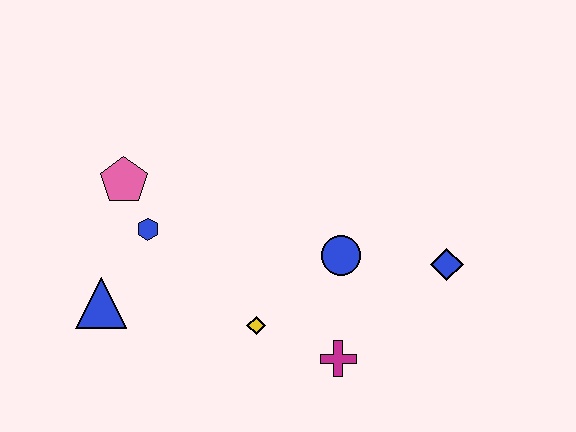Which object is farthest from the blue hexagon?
The blue diamond is farthest from the blue hexagon.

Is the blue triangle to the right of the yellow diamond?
No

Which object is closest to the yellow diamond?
The magenta cross is closest to the yellow diamond.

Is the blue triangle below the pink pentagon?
Yes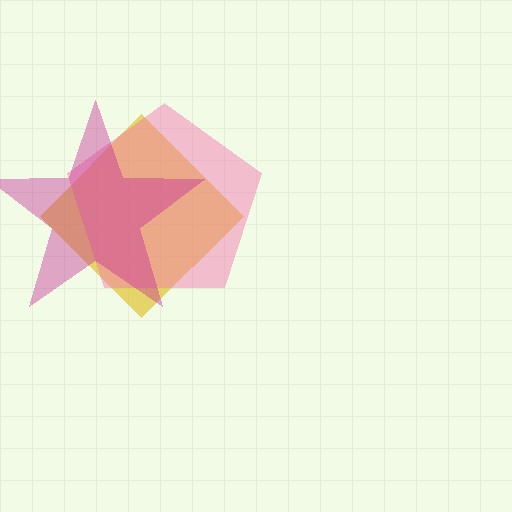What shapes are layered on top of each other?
The layered shapes are: a yellow diamond, a pink pentagon, a magenta star.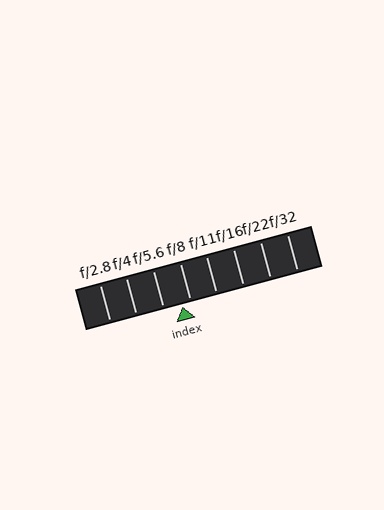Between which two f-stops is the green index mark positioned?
The index mark is between f/5.6 and f/8.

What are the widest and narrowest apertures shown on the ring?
The widest aperture shown is f/2.8 and the narrowest is f/32.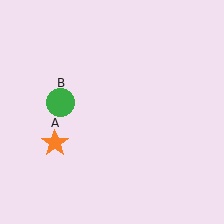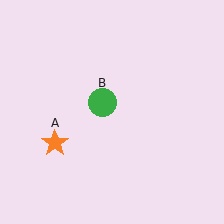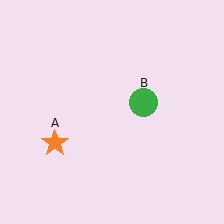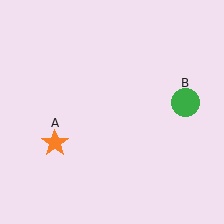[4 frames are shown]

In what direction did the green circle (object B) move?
The green circle (object B) moved right.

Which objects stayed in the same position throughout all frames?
Orange star (object A) remained stationary.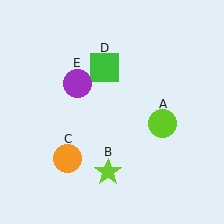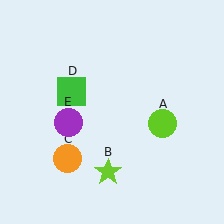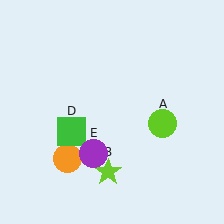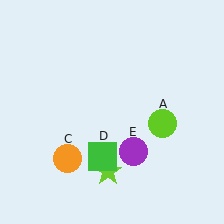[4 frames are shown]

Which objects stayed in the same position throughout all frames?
Lime circle (object A) and lime star (object B) and orange circle (object C) remained stationary.